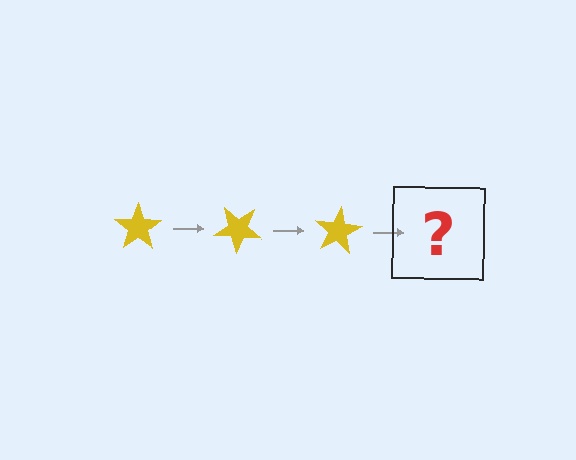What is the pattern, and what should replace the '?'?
The pattern is that the star rotates 40 degrees each step. The '?' should be a yellow star rotated 120 degrees.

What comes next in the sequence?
The next element should be a yellow star rotated 120 degrees.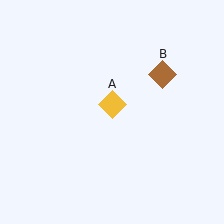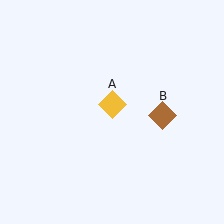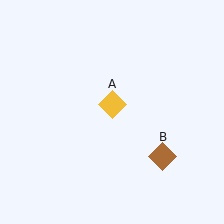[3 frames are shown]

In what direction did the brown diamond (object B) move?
The brown diamond (object B) moved down.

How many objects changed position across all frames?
1 object changed position: brown diamond (object B).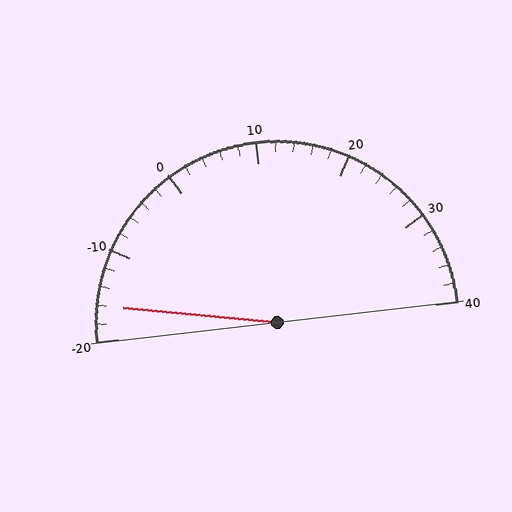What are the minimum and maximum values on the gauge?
The gauge ranges from -20 to 40.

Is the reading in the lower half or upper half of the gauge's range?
The reading is in the lower half of the range (-20 to 40).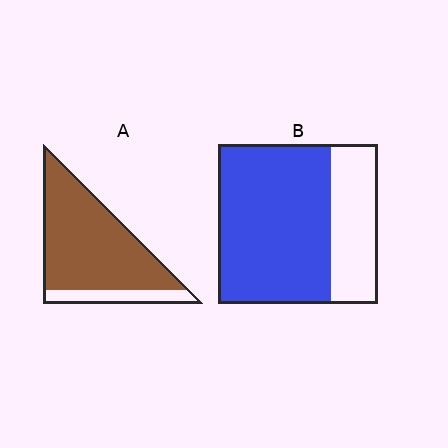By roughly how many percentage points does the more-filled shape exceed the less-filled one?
By roughly 15 percentage points (A over B).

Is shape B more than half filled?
Yes.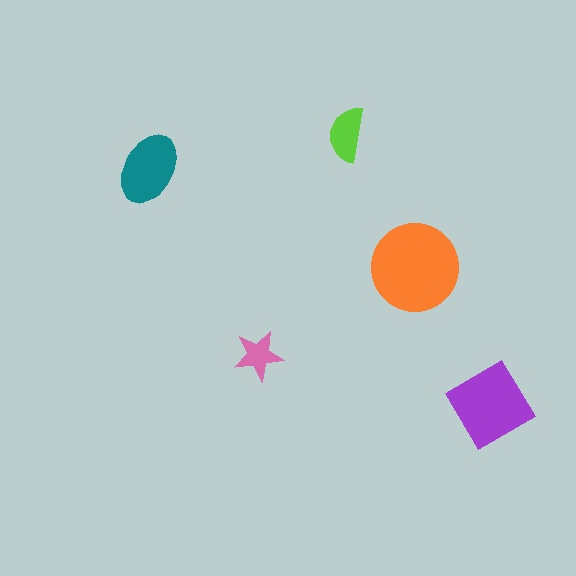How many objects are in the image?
There are 5 objects in the image.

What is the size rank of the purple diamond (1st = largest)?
2nd.